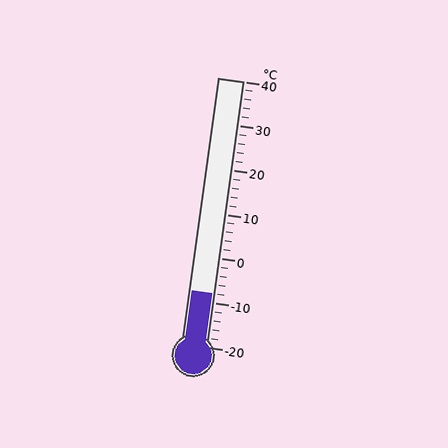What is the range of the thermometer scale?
The thermometer scale ranges from -20°C to 40°C.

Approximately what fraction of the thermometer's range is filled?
The thermometer is filled to approximately 20% of its range.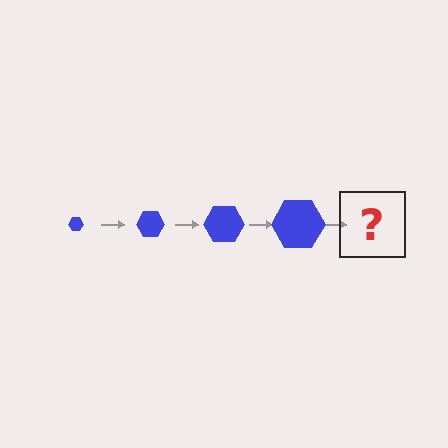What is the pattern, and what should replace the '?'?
The pattern is that the hexagon gets progressively larger each step. The '?' should be a blue hexagon, larger than the previous one.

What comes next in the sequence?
The next element should be a blue hexagon, larger than the previous one.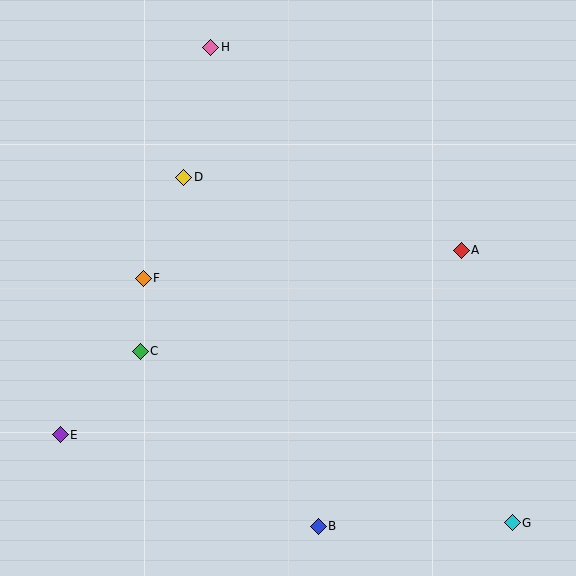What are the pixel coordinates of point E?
Point E is at (60, 435).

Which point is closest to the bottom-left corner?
Point E is closest to the bottom-left corner.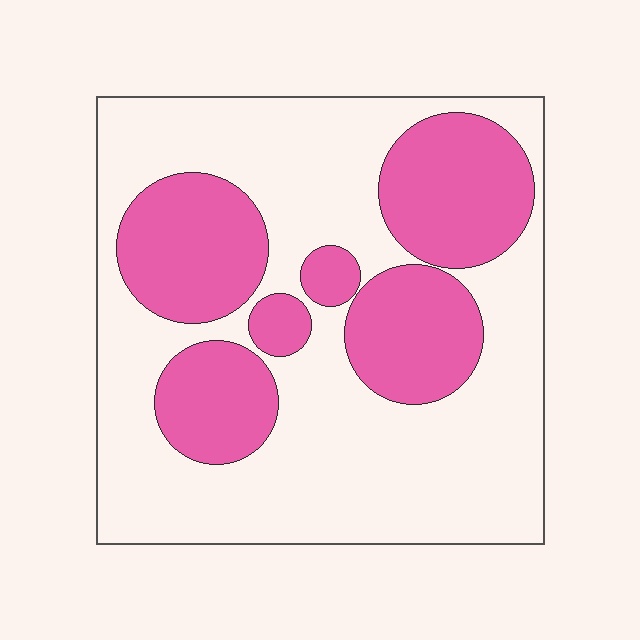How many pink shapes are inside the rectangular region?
6.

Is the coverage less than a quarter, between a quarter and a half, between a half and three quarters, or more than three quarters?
Between a quarter and a half.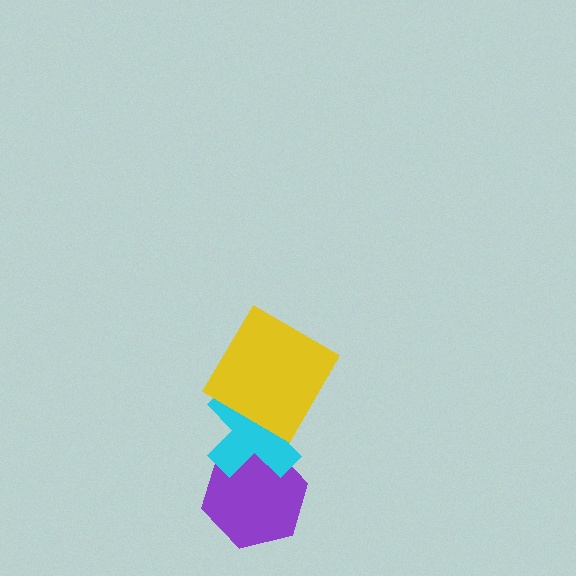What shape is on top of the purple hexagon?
The cyan cross is on top of the purple hexagon.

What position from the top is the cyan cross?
The cyan cross is 2nd from the top.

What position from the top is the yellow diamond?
The yellow diamond is 1st from the top.